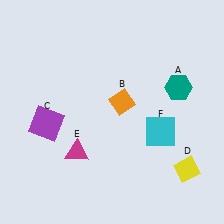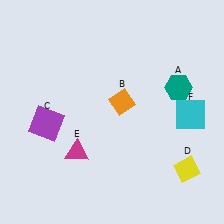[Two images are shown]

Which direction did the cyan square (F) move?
The cyan square (F) moved right.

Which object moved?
The cyan square (F) moved right.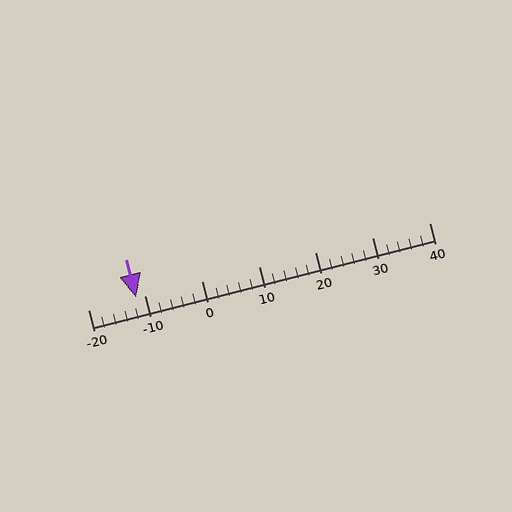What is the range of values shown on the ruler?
The ruler shows values from -20 to 40.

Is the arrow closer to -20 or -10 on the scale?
The arrow is closer to -10.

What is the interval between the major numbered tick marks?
The major tick marks are spaced 10 units apart.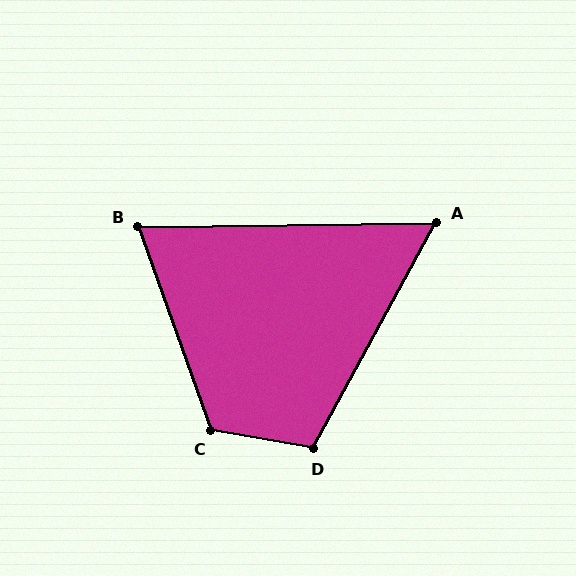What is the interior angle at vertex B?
Approximately 71 degrees (acute).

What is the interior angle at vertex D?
Approximately 109 degrees (obtuse).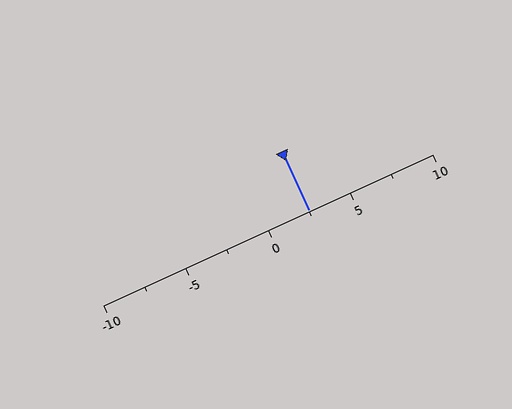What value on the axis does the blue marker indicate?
The marker indicates approximately 2.5.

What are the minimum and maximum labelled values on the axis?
The axis runs from -10 to 10.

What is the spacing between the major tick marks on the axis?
The major ticks are spaced 5 apart.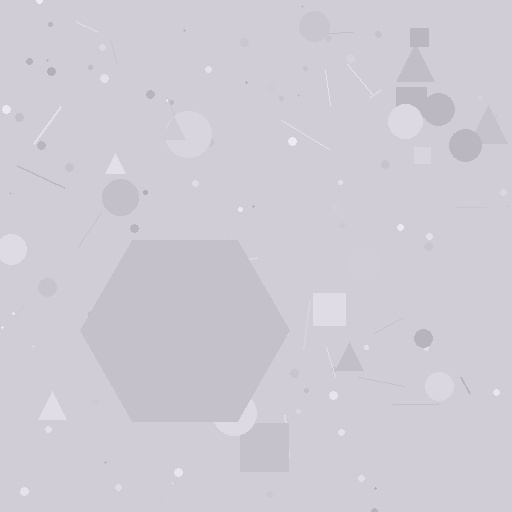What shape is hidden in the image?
A hexagon is hidden in the image.